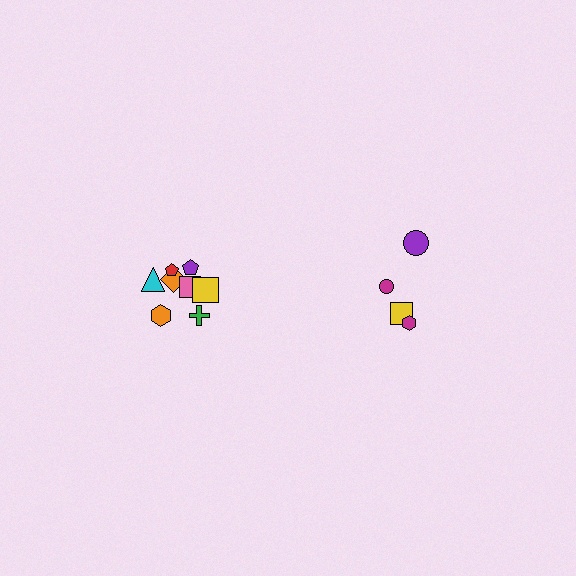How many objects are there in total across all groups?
There are 12 objects.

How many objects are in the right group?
There are 4 objects.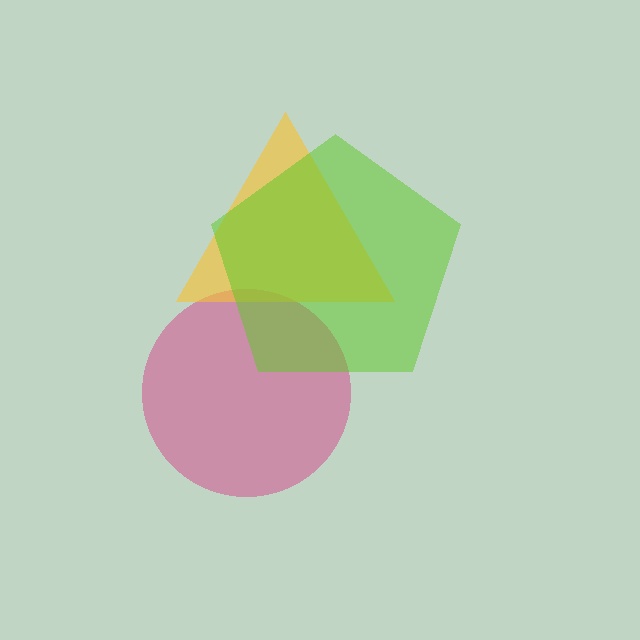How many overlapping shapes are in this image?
There are 3 overlapping shapes in the image.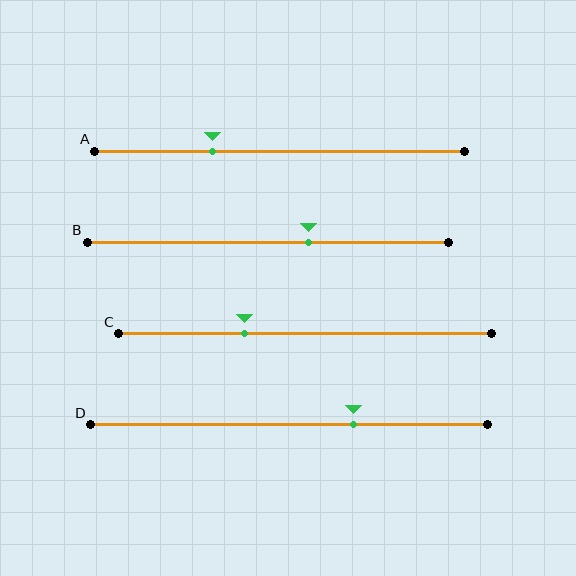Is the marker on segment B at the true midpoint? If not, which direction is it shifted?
No, the marker on segment B is shifted to the right by about 11% of the segment length.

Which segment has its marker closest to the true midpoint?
Segment B has its marker closest to the true midpoint.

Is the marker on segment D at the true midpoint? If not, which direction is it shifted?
No, the marker on segment D is shifted to the right by about 16% of the segment length.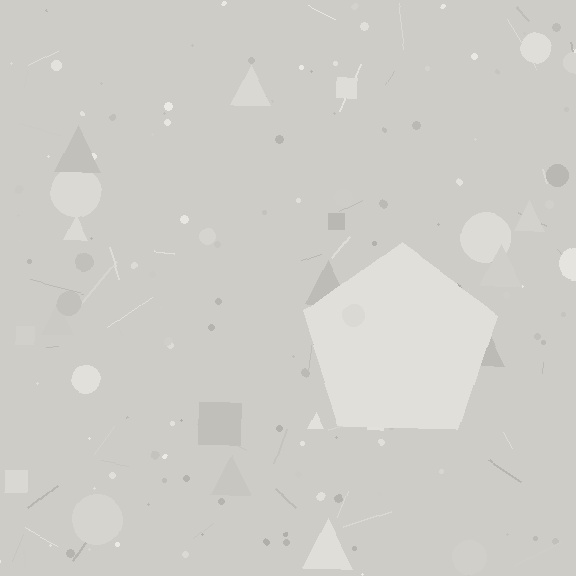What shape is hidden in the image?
A pentagon is hidden in the image.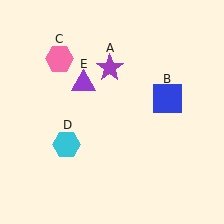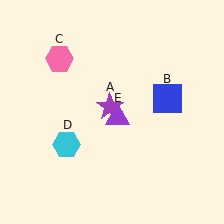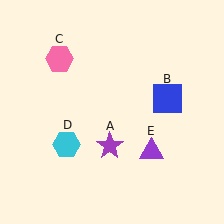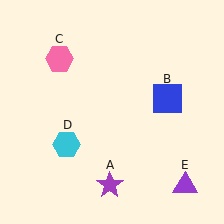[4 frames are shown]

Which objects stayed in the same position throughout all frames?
Blue square (object B) and pink hexagon (object C) and cyan hexagon (object D) remained stationary.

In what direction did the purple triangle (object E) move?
The purple triangle (object E) moved down and to the right.